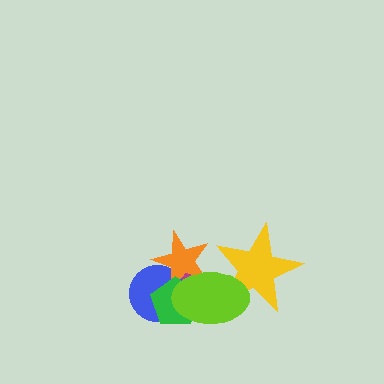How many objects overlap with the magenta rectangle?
4 objects overlap with the magenta rectangle.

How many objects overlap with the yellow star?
1 object overlaps with the yellow star.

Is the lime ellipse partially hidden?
No, no other shape covers it.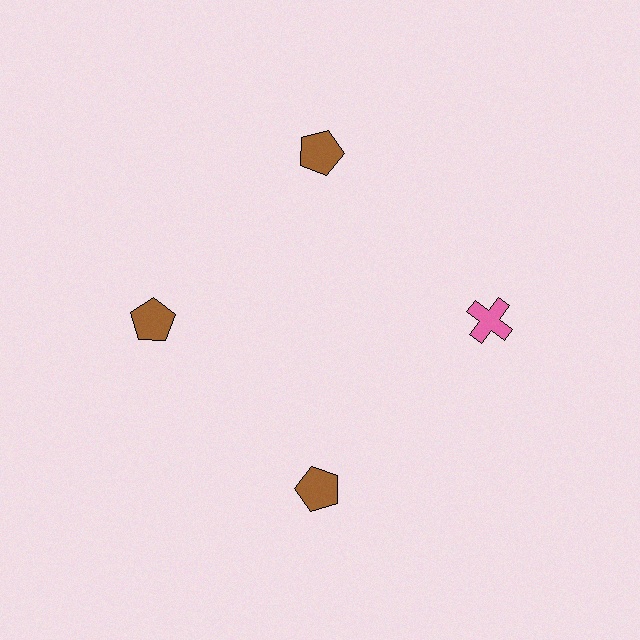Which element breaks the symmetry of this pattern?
The pink cross at roughly the 3 o'clock position breaks the symmetry. All other shapes are brown pentagons.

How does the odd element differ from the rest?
It differs in both color (pink instead of brown) and shape (cross instead of pentagon).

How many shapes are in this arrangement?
There are 4 shapes arranged in a ring pattern.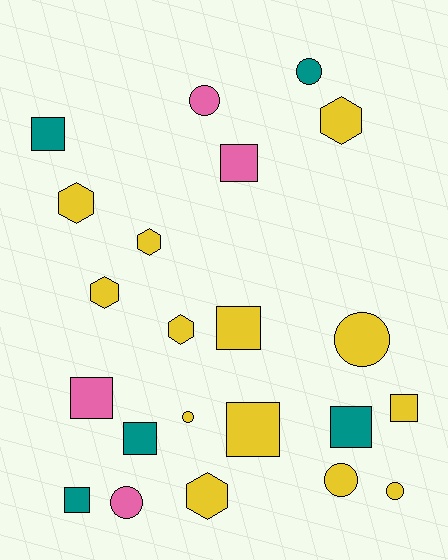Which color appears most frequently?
Yellow, with 13 objects.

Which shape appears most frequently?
Square, with 9 objects.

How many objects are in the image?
There are 22 objects.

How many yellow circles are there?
There are 4 yellow circles.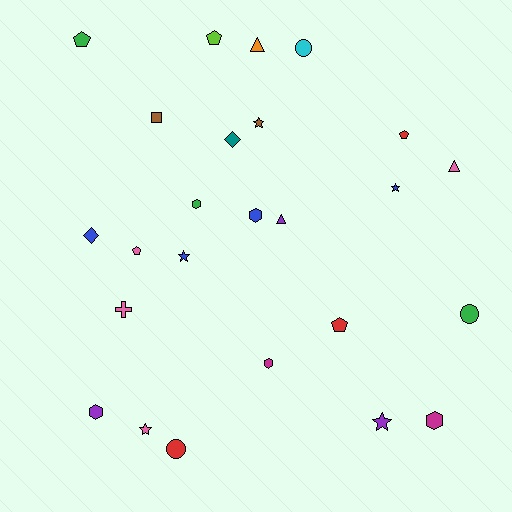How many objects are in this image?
There are 25 objects.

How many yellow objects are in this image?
There are no yellow objects.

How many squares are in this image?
There is 1 square.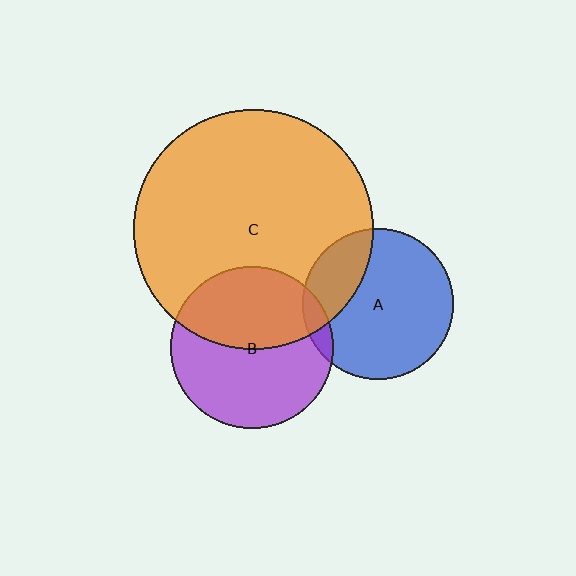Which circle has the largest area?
Circle C (orange).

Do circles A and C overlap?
Yes.